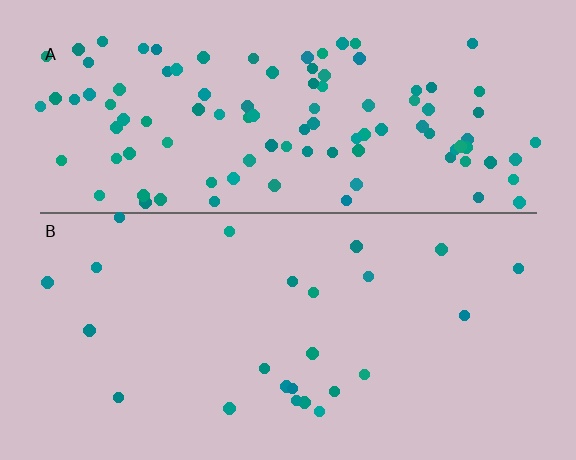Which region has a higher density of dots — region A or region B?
A (the top).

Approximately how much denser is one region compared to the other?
Approximately 4.4× — region A over region B.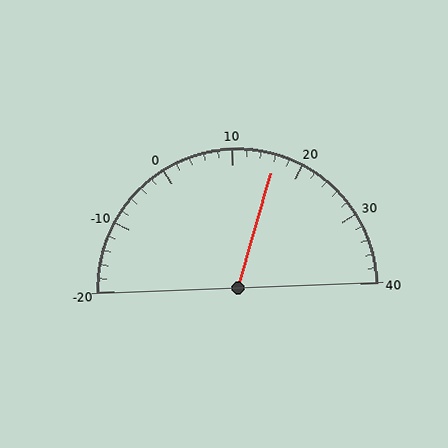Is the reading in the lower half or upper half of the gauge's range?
The reading is in the upper half of the range (-20 to 40).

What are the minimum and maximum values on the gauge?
The gauge ranges from -20 to 40.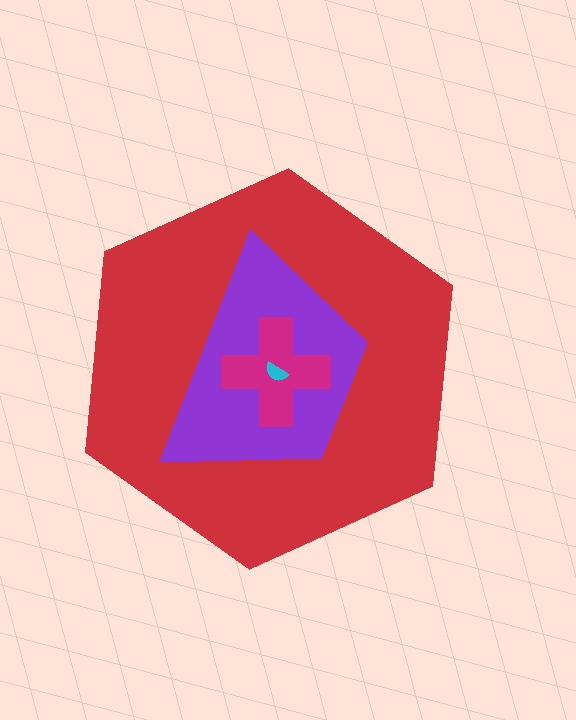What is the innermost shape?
The cyan semicircle.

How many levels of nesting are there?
4.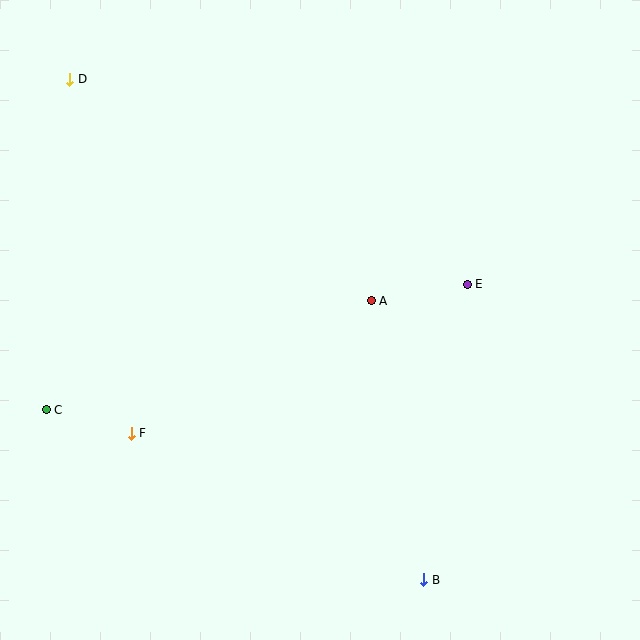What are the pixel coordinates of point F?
Point F is at (131, 433).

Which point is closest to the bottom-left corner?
Point C is closest to the bottom-left corner.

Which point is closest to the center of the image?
Point A at (371, 301) is closest to the center.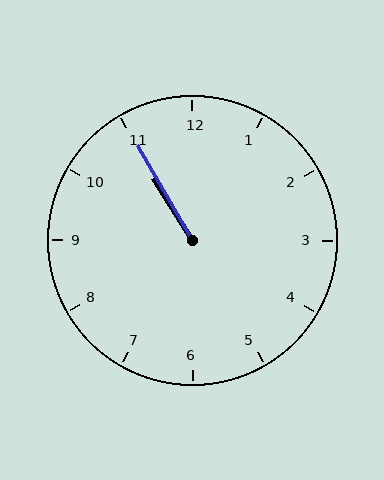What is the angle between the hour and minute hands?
Approximately 2 degrees.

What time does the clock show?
10:55.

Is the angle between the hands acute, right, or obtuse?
It is acute.